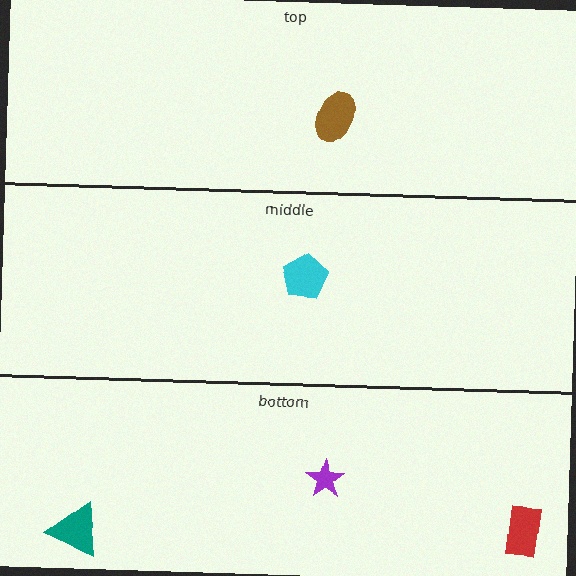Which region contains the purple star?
The bottom region.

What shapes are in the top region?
The brown ellipse.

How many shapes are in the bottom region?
3.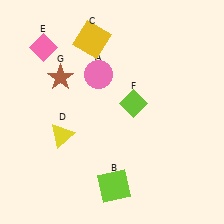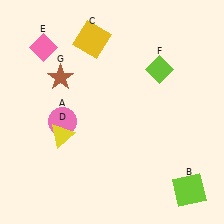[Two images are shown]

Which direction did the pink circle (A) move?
The pink circle (A) moved down.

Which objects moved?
The objects that moved are: the pink circle (A), the lime square (B), the lime diamond (F).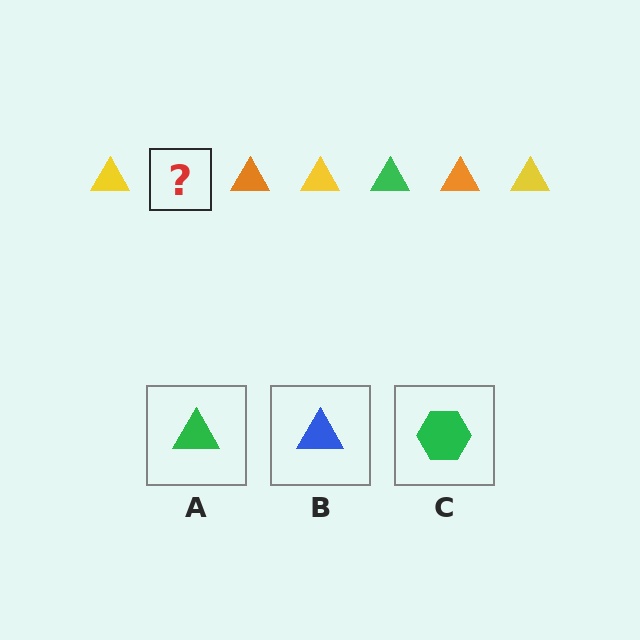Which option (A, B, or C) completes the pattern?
A.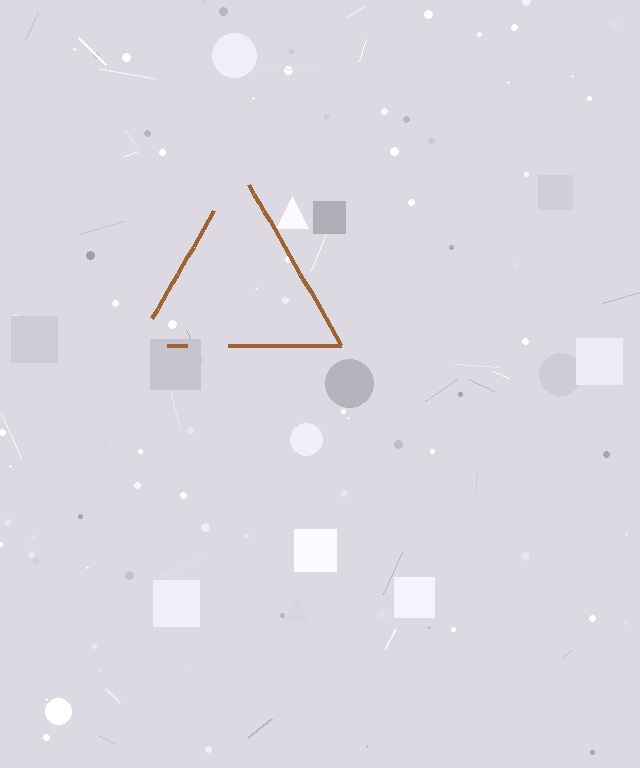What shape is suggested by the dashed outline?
The dashed outline suggests a triangle.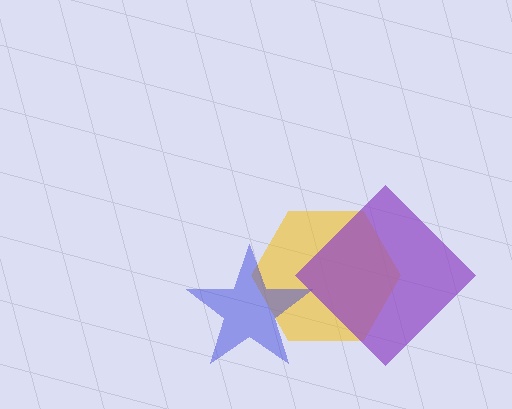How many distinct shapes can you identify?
There are 3 distinct shapes: a yellow hexagon, a blue star, a purple diamond.